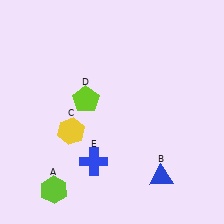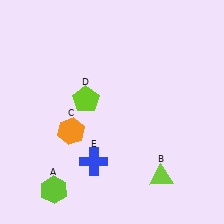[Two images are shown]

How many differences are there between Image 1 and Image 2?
There are 2 differences between the two images.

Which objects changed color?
B changed from blue to lime. C changed from yellow to orange.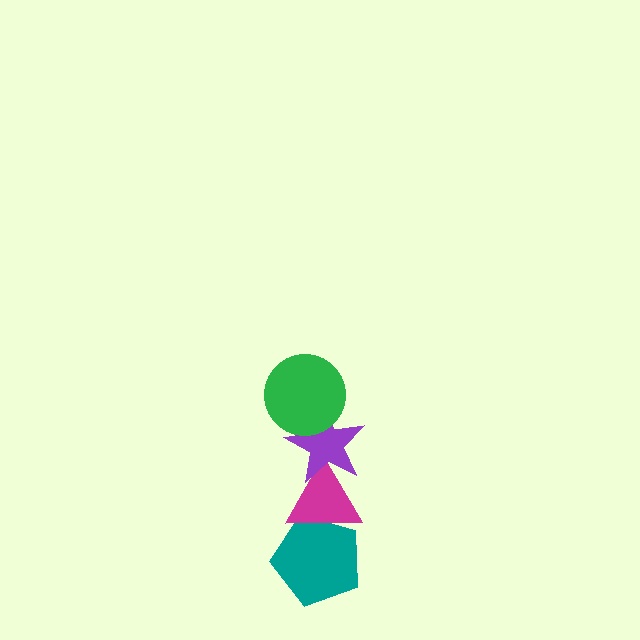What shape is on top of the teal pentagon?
The magenta triangle is on top of the teal pentagon.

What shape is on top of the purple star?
The green circle is on top of the purple star.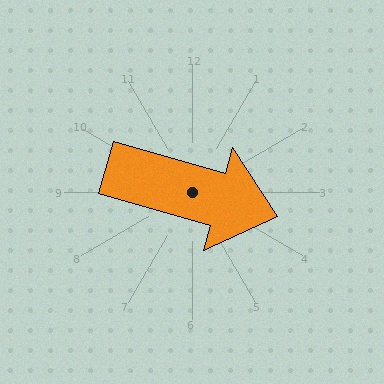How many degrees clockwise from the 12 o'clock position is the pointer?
Approximately 106 degrees.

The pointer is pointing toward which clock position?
Roughly 4 o'clock.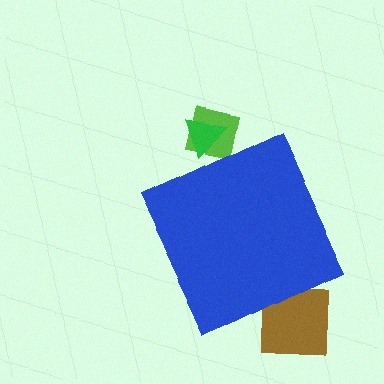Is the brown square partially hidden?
Yes, the brown square is partially hidden behind the blue diamond.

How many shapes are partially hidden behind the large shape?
3 shapes are partially hidden.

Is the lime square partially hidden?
Yes, the lime square is partially hidden behind the blue diamond.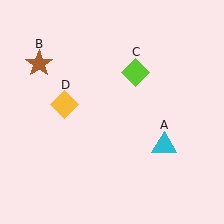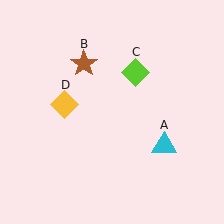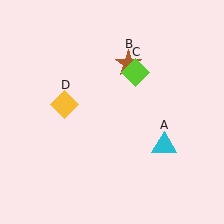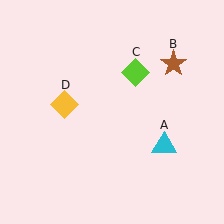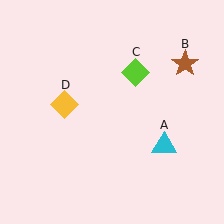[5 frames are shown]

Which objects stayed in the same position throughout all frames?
Cyan triangle (object A) and lime diamond (object C) and yellow diamond (object D) remained stationary.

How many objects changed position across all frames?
1 object changed position: brown star (object B).